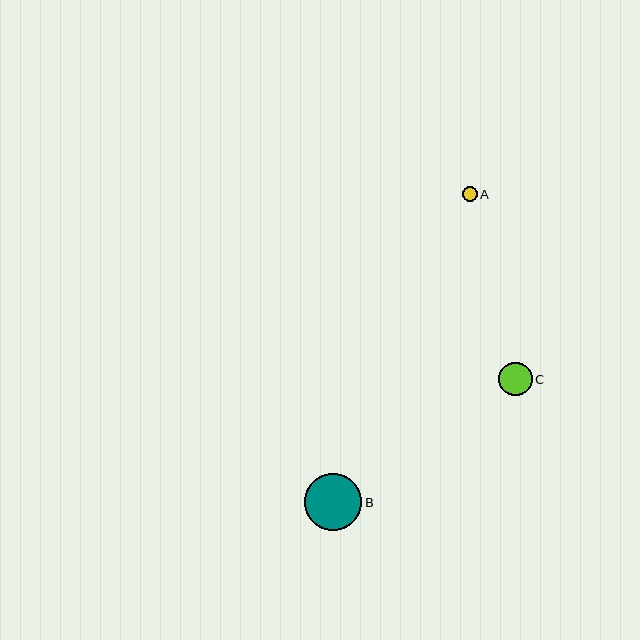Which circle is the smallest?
Circle A is the smallest with a size of approximately 15 pixels.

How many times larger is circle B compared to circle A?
Circle B is approximately 3.8 times the size of circle A.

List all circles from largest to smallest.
From largest to smallest: B, C, A.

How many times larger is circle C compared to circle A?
Circle C is approximately 2.2 times the size of circle A.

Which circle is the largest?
Circle B is the largest with a size of approximately 57 pixels.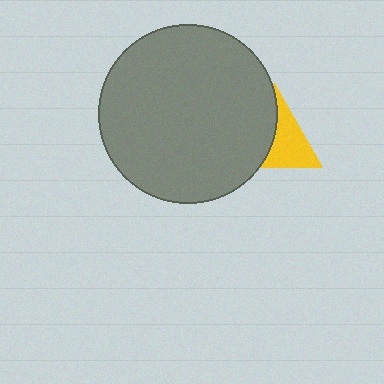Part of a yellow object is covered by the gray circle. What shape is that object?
It is a triangle.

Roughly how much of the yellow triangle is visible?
About half of it is visible (roughly 51%).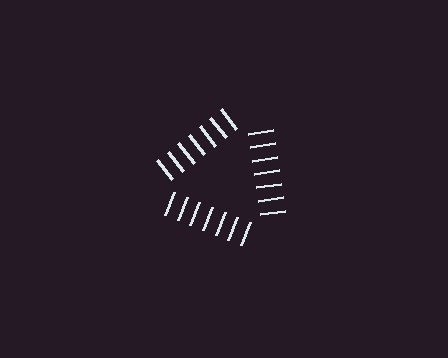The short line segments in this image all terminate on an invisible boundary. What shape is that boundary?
An illusory triangle — the line segments terminate on its edges but no continuous stroke is drawn.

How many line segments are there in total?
21 — 7 along each of the 3 edges.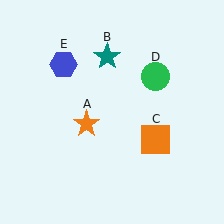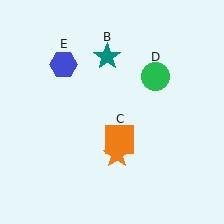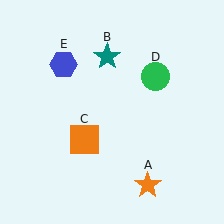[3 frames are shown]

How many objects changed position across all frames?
2 objects changed position: orange star (object A), orange square (object C).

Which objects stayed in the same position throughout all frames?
Teal star (object B) and green circle (object D) and blue hexagon (object E) remained stationary.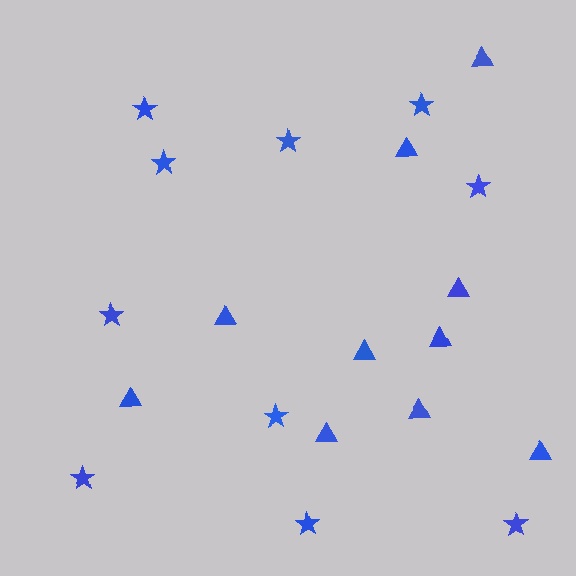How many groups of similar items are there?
There are 2 groups: one group of triangles (10) and one group of stars (10).